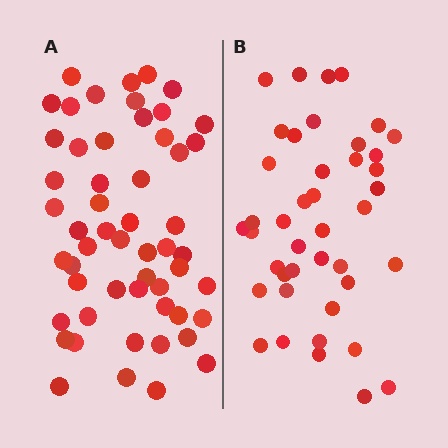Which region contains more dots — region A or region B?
Region A (the left region) has more dots.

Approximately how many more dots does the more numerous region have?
Region A has roughly 12 or so more dots than region B.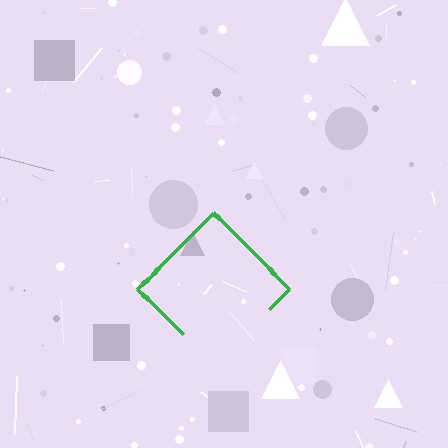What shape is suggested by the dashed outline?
The dashed outline suggests a diamond.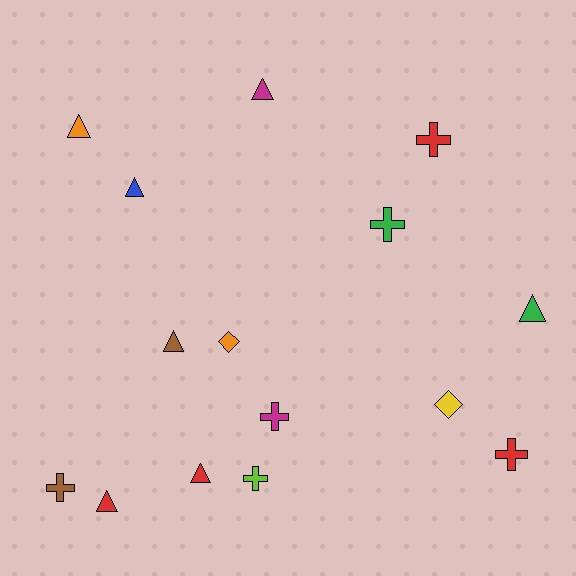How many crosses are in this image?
There are 6 crosses.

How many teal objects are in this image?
There are no teal objects.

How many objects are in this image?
There are 15 objects.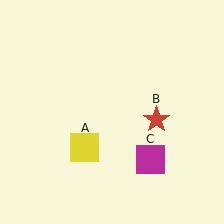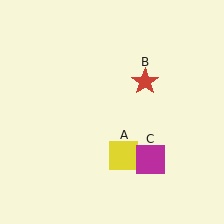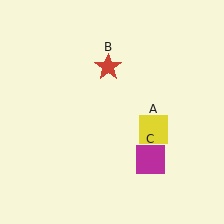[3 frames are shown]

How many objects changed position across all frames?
2 objects changed position: yellow square (object A), red star (object B).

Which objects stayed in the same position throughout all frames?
Magenta square (object C) remained stationary.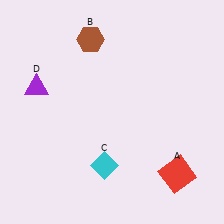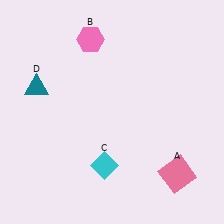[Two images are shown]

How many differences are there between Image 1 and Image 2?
There are 3 differences between the two images.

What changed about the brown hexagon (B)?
In Image 1, B is brown. In Image 2, it changed to pink.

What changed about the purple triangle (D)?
In Image 1, D is purple. In Image 2, it changed to teal.